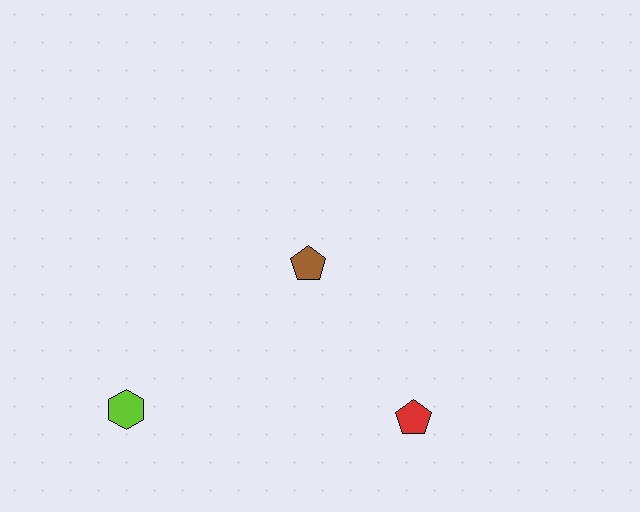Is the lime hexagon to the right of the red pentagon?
No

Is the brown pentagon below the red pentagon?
No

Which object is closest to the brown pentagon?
The red pentagon is closest to the brown pentagon.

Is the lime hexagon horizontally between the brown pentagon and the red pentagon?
No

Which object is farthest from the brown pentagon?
The lime hexagon is farthest from the brown pentagon.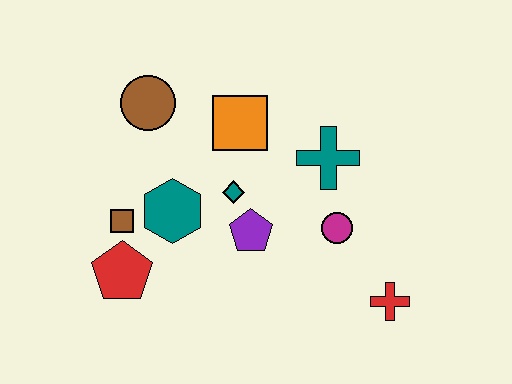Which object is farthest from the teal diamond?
The red cross is farthest from the teal diamond.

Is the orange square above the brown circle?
No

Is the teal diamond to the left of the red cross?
Yes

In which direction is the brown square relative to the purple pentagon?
The brown square is to the left of the purple pentagon.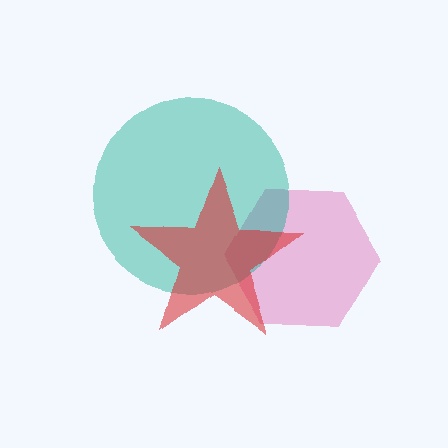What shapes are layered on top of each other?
The layered shapes are: a pink hexagon, a teal circle, a red star.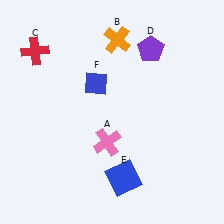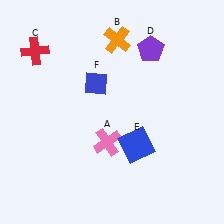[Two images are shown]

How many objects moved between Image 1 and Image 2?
1 object moved between the two images.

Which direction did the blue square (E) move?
The blue square (E) moved up.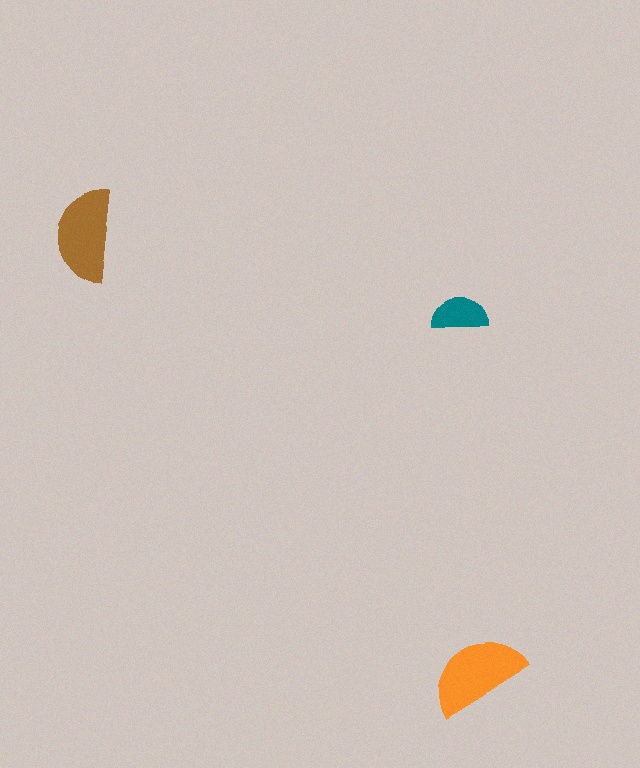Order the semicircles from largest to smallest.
the orange one, the brown one, the teal one.